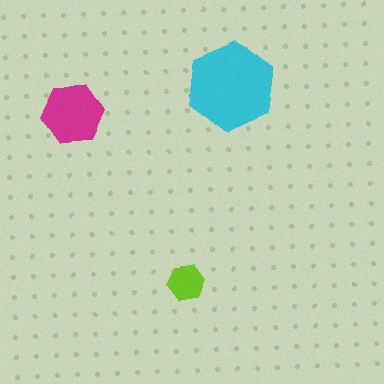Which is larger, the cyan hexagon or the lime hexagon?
The cyan one.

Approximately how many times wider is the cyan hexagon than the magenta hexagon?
About 1.5 times wider.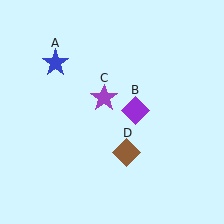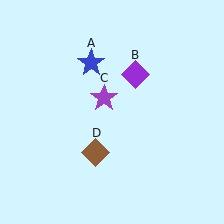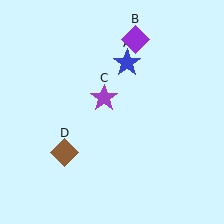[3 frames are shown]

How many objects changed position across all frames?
3 objects changed position: blue star (object A), purple diamond (object B), brown diamond (object D).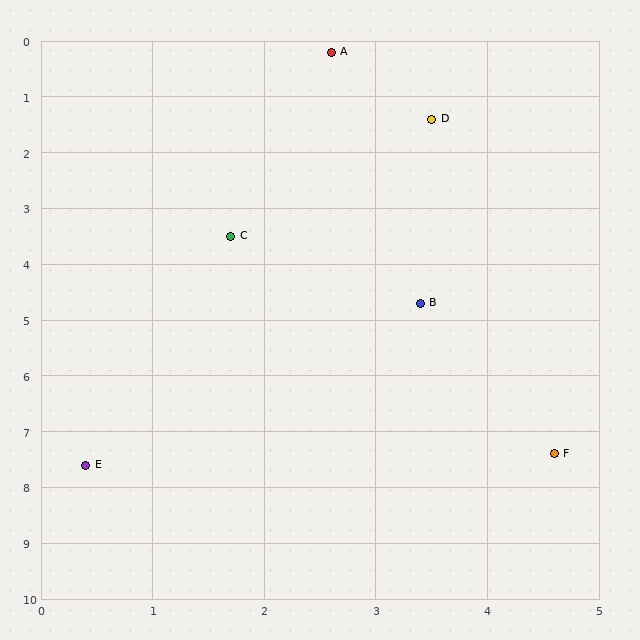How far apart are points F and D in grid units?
Points F and D are about 6.1 grid units apart.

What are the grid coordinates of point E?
Point E is at approximately (0.4, 7.6).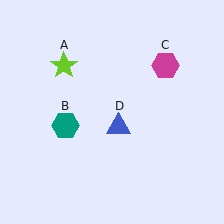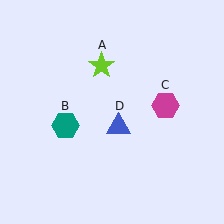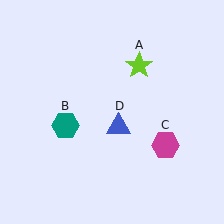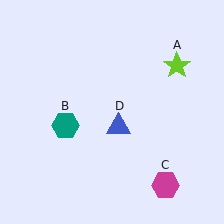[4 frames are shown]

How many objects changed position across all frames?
2 objects changed position: lime star (object A), magenta hexagon (object C).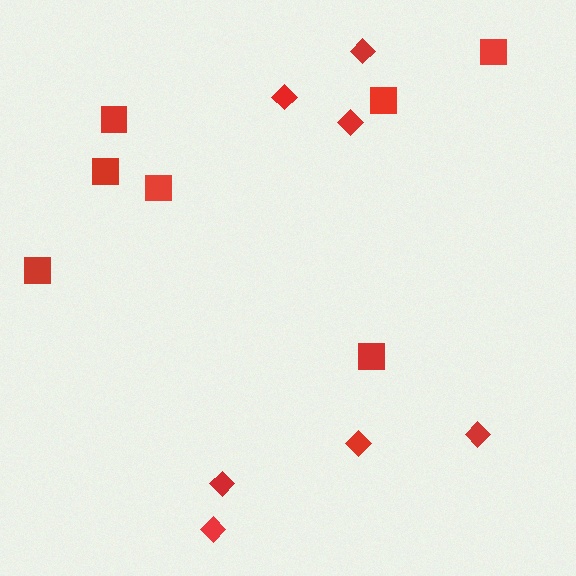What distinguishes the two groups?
There are 2 groups: one group of squares (7) and one group of diamonds (7).